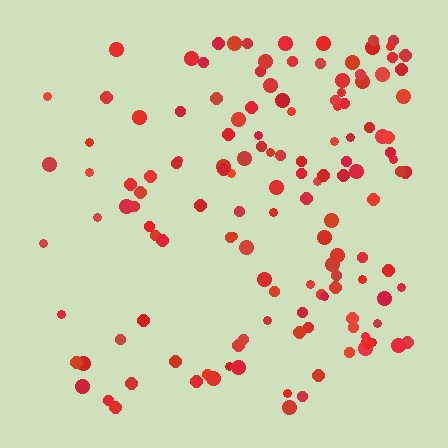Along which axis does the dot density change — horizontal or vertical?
Horizontal.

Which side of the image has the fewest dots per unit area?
The left.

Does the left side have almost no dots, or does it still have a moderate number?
Still a moderate number, just noticeably fewer than the right.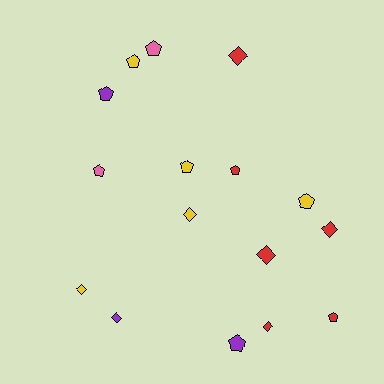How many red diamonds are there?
There are 4 red diamonds.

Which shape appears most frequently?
Pentagon, with 9 objects.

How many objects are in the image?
There are 16 objects.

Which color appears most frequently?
Red, with 6 objects.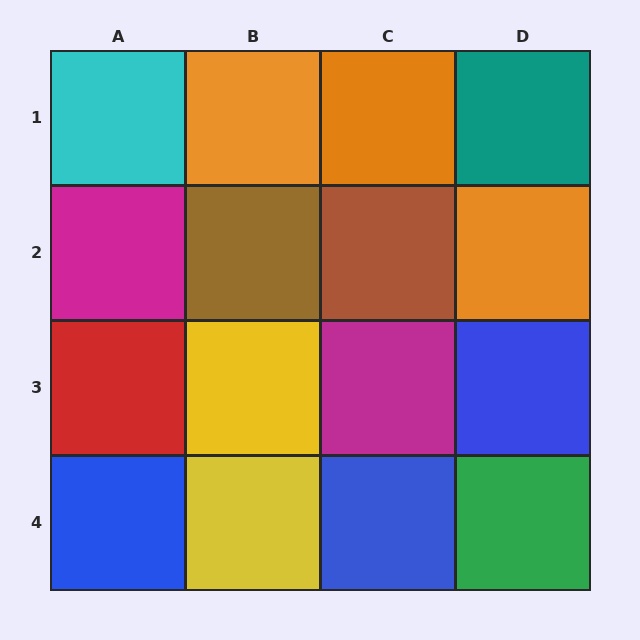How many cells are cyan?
1 cell is cyan.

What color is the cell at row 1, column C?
Orange.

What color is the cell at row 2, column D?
Orange.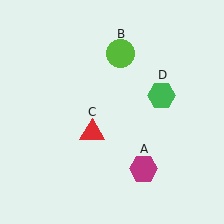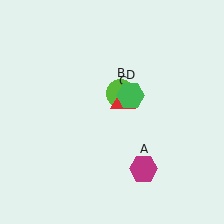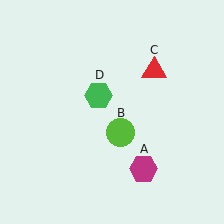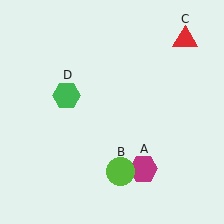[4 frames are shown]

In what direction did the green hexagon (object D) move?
The green hexagon (object D) moved left.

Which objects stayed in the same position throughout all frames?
Magenta hexagon (object A) remained stationary.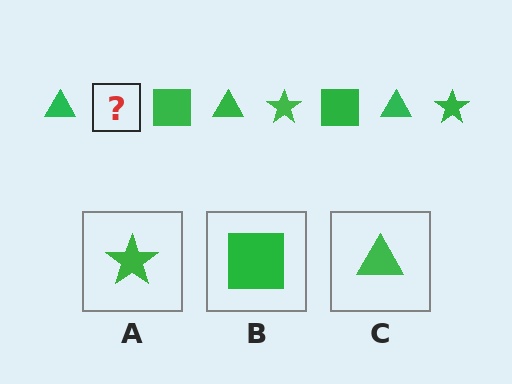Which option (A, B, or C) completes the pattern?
A.